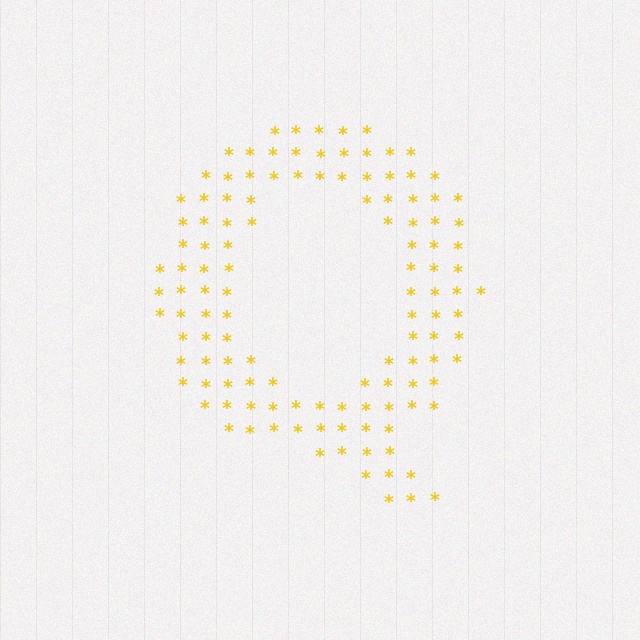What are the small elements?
The small elements are asterisks.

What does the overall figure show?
The overall figure shows the letter Q.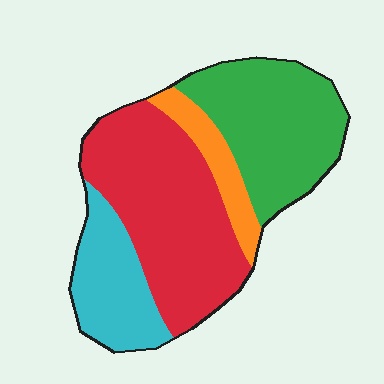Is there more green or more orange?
Green.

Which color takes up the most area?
Red, at roughly 40%.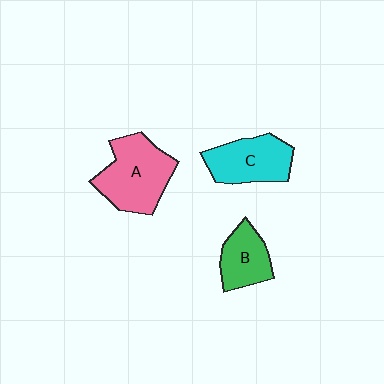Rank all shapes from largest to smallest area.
From largest to smallest: A (pink), C (cyan), B (green).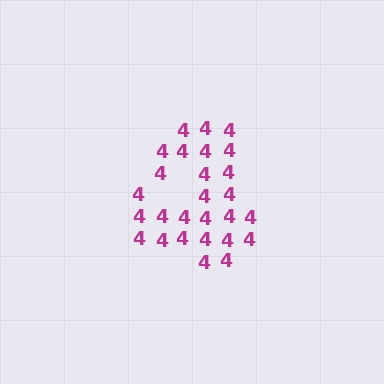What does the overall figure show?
The overall figure shows the digit 4.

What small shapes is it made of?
It is made of small digit 4's.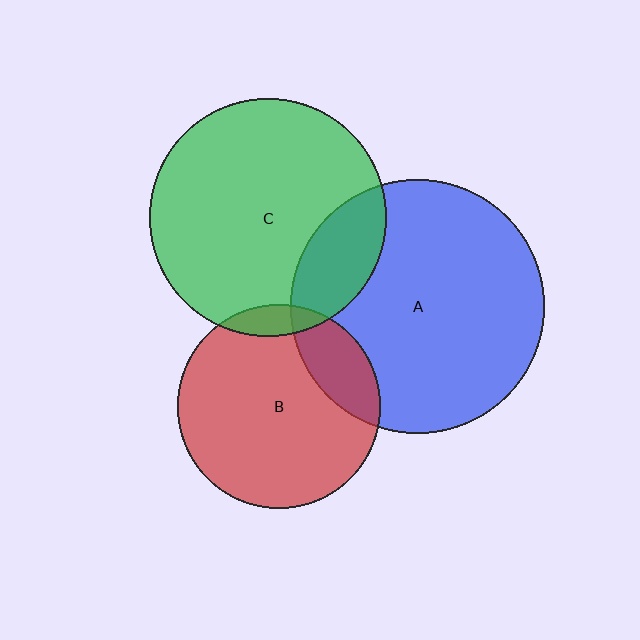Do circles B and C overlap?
Yes.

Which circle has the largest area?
Circle A (blue).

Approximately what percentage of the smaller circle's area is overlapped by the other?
Approximately 5%.